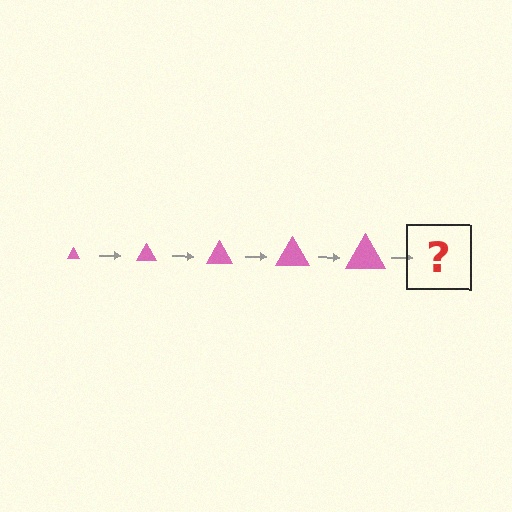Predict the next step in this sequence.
The next step is a pink triangle, larger than the previous one.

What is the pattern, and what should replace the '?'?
The pattern is that the triangle gets progressively larger each step. The '?' should be a pink triangle, larger than the previous one.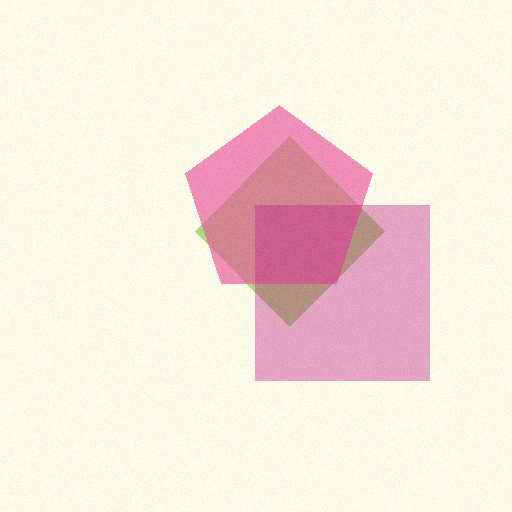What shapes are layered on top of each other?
The layered shapes are: a lime diamond, a pink pentagon, a magenta square.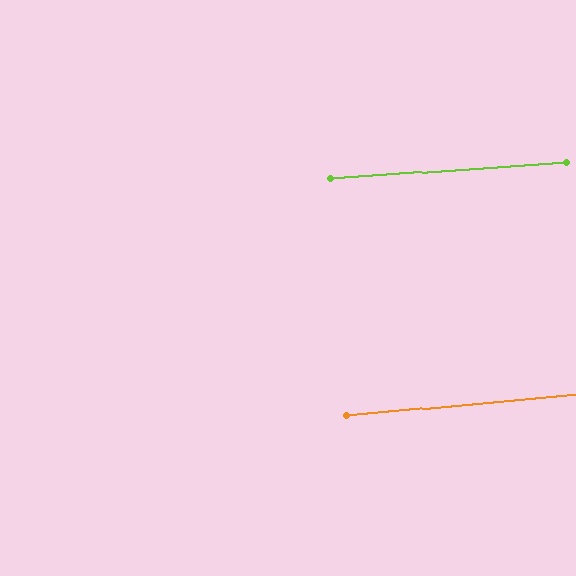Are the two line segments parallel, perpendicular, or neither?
Parallel — their directions differ by only 1.2°.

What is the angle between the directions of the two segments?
Approximately 1 degree.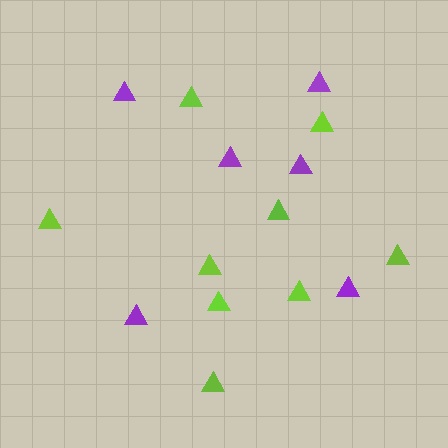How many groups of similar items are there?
There are 2 groups: one group of purple triangles (6) and one group of lime triangles (9).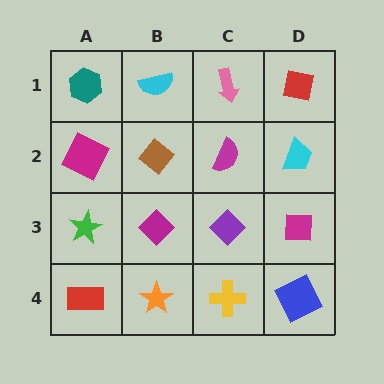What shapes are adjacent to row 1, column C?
A magenta semicircle (row 2, column C), a cyan semicircle (row 1, column B), a red square (row 1, column D).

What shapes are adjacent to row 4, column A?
A green star (row 3, column A), an orange star (row 4, column B).